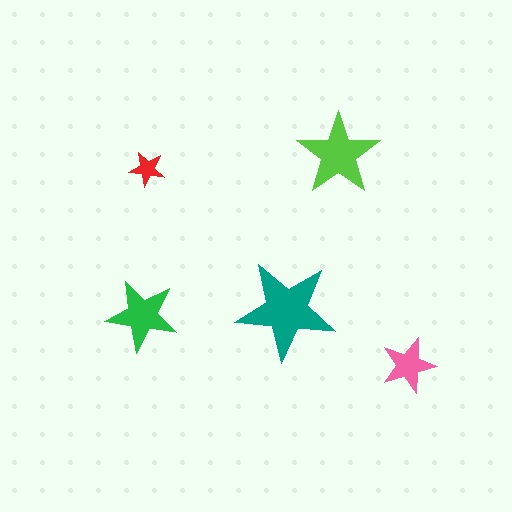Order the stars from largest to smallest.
the teal one, the lime one, the green one, the pink one, the red one.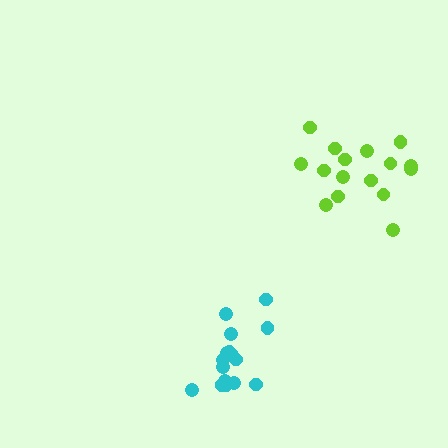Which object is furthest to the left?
The cyan cluster is leftmost.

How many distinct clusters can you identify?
There are 2 distinct clusters.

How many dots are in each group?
Group 1: 16 dots, Group 2: 17 dots (33 total).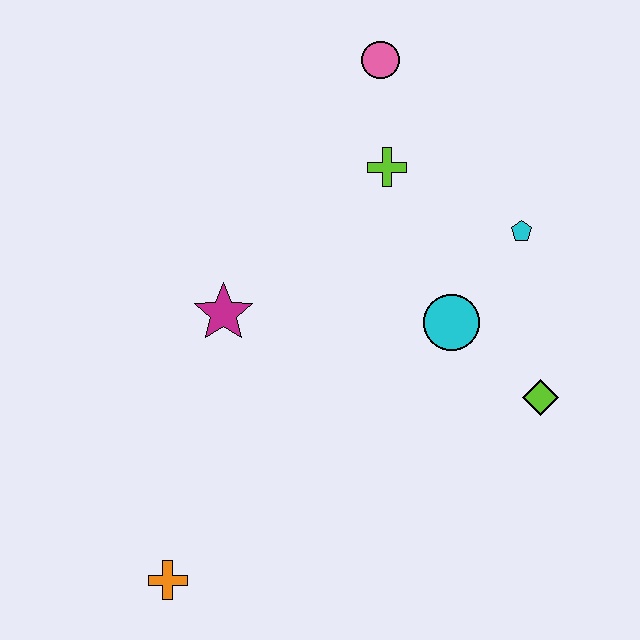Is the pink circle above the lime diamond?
Yes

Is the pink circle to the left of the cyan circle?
Yes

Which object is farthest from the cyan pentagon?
The orange cross is farthest from the cyan pentagon.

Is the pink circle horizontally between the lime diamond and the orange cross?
Yes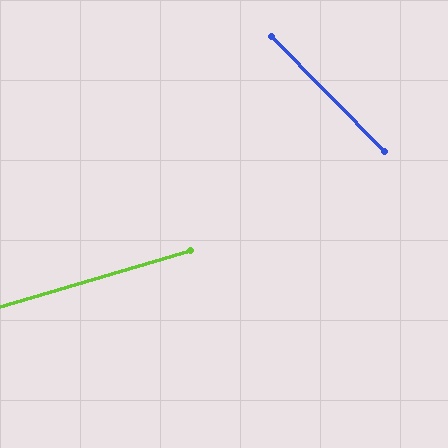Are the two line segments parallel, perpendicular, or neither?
Neither parallel nor perpendicular — they differ by about 62°.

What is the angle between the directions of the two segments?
Approximately 62 degrees.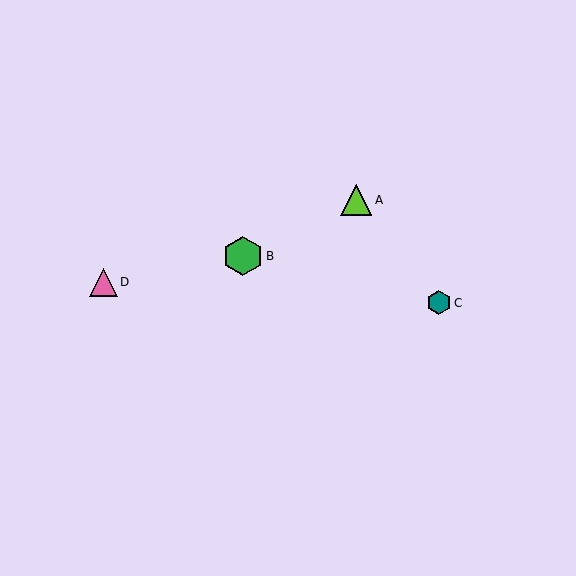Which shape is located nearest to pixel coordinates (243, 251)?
The green hexagon (labeled B) at (243, 256) is nearest to that location.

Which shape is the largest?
The green hexagon (labeled B) is the largest.